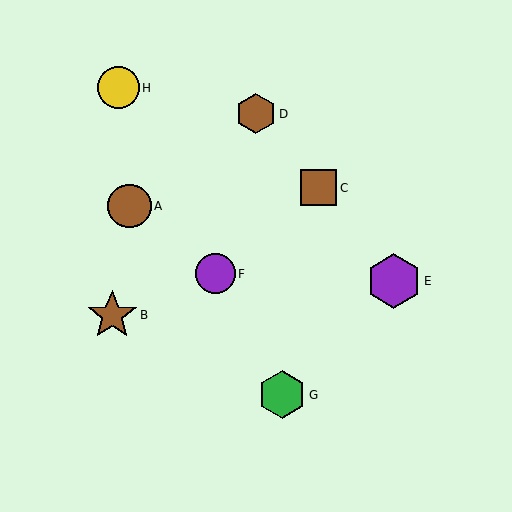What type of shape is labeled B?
Shape B is a brown star.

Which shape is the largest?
The purple hexagon (labeled E) is the largest.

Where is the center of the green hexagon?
The center of the green hexagon is at (282, 395).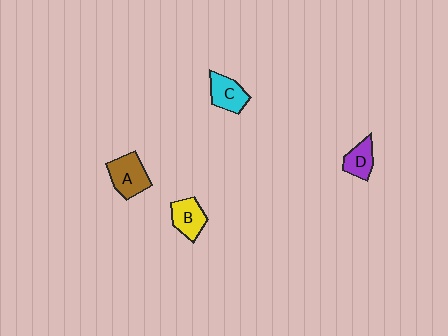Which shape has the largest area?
Shape A (brown).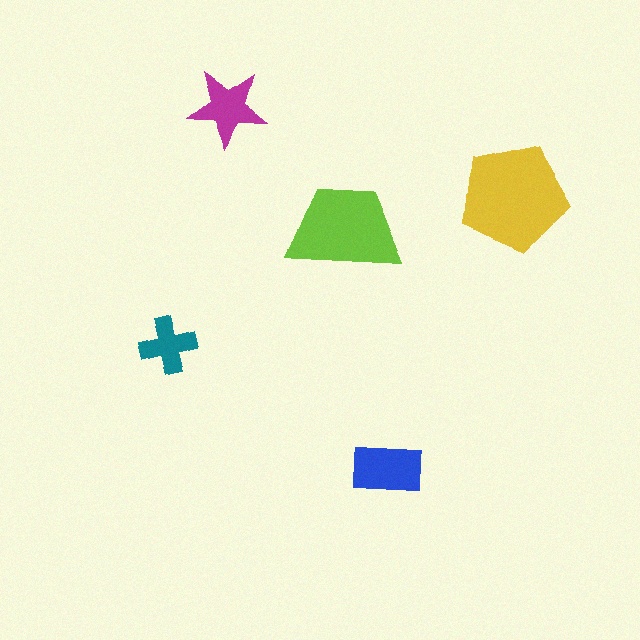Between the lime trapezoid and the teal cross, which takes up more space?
The lime trapezoid.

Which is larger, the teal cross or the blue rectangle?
The blue rectangle.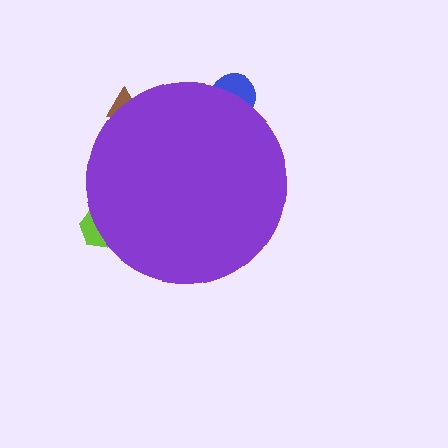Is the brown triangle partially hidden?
Yes, the brown triangle is partially hidden behind the purple circle.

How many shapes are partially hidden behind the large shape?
3 shapes are partially hidden.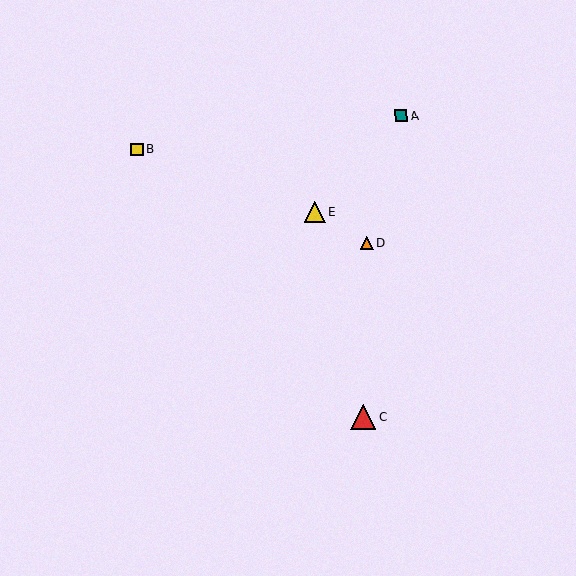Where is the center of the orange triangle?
The center of the orange triangle is at (366, 243).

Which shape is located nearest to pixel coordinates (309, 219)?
The yellow triangle (labeled E) at (315, 212) is nearest to that location.